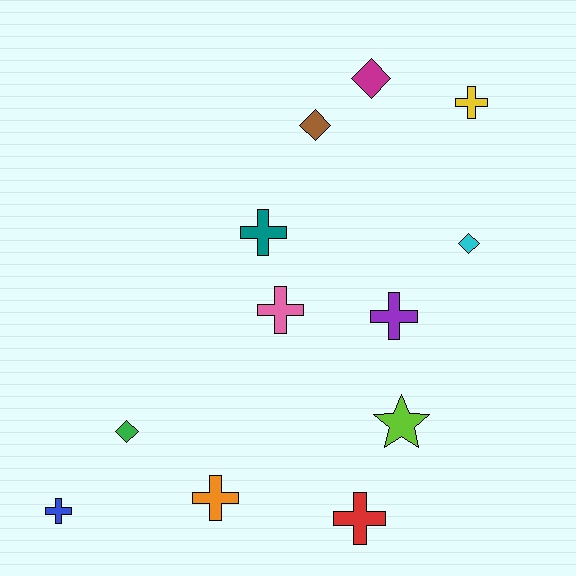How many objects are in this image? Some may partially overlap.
There are 12 objects.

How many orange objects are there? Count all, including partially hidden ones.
There is 1 orange object.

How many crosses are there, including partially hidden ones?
There are 7 crosses.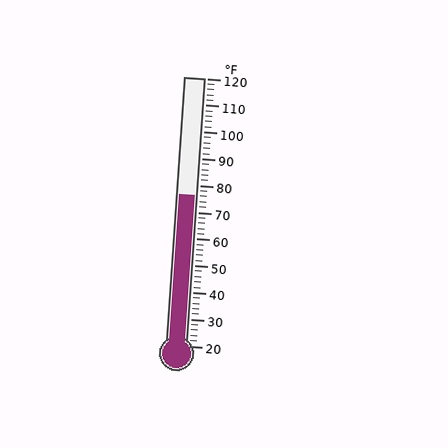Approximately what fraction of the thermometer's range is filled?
The thermometer is filled to approximately 55% of its range.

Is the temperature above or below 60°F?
The temperature is above 60°F.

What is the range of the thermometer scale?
The thermometer scale ranges from 20°F to 120°F.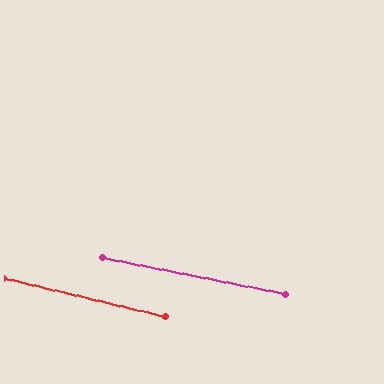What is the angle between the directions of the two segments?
Approximately 2 degrees.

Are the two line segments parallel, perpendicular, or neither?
Parallel — their directions differ by only 1.9°.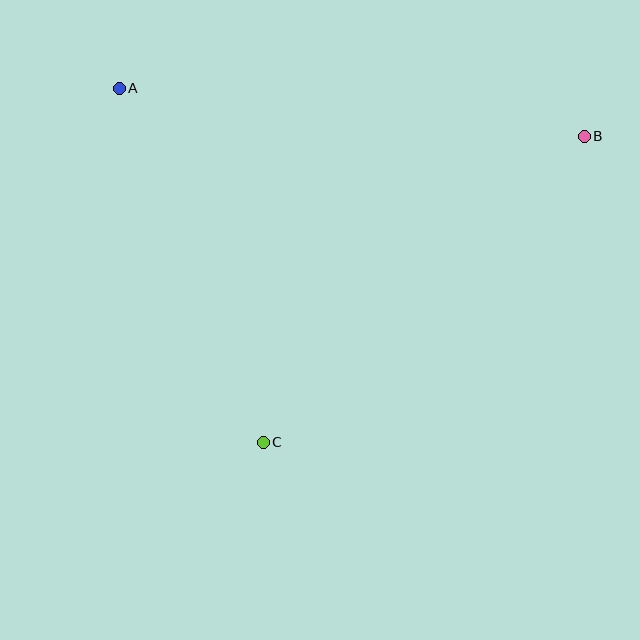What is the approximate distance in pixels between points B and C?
The distance between B and C is approximately 443 pixels.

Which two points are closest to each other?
Points A and C are closest to each other.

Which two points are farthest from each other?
Points A and B are farthest from each other.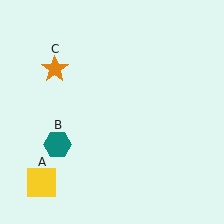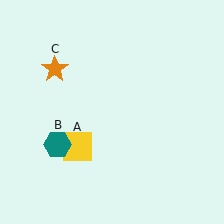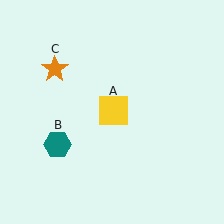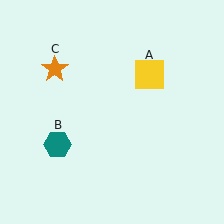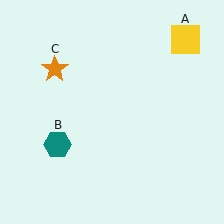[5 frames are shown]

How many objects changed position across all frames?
1 object changed position: yellow square (object A).